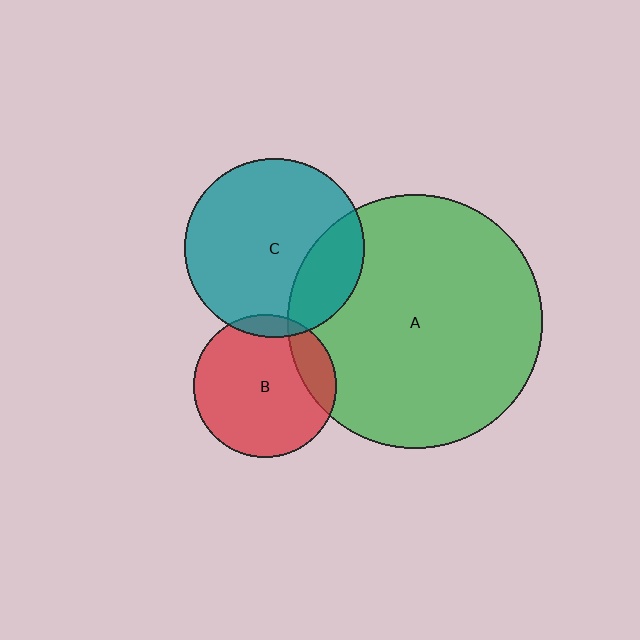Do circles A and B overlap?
Yes.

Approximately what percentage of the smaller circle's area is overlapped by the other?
Approximately 15%.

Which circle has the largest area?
Circle A (green).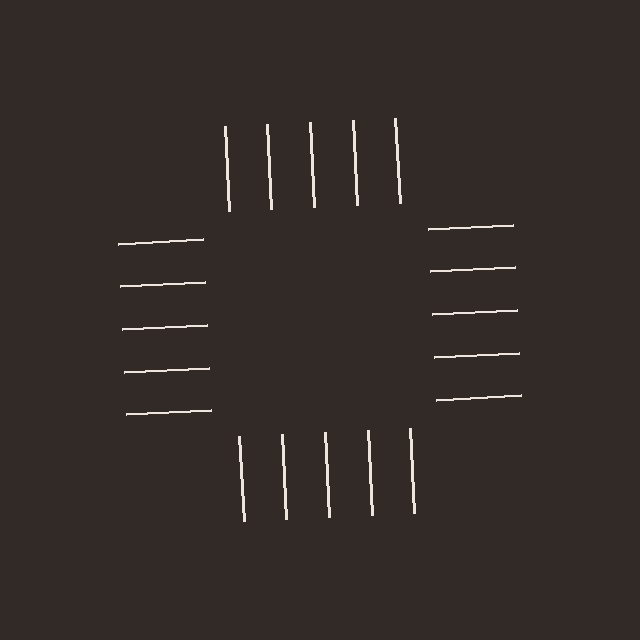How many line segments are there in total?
20 — 5 along each of the 4 edges.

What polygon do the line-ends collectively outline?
An illusory square — the line segments terminate on its edges but no continuous stroke is drawn.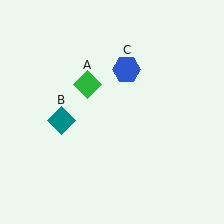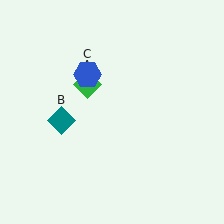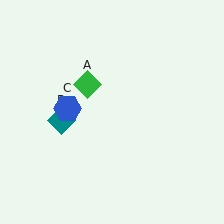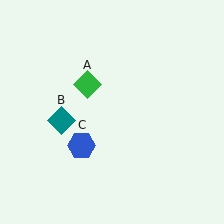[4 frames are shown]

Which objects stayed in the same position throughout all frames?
Green diamond (object A) and teal diamond (object B) remained stationary.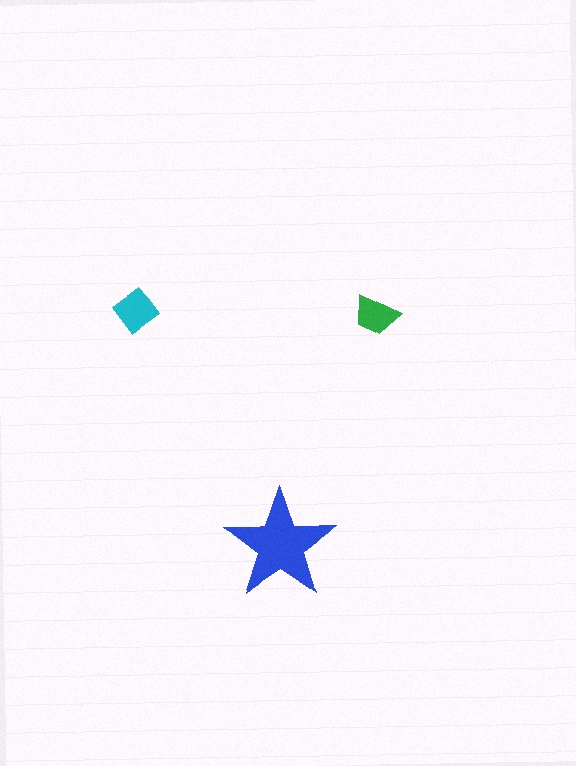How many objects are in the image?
There are 3 objects in the image.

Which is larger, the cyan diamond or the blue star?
The blue star.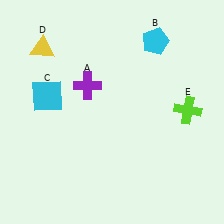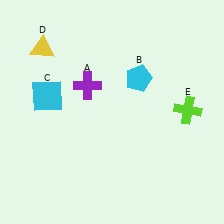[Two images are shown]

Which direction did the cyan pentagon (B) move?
The cyan pentagon (B) moved down.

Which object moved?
The cyan pentagon (B) moved down.